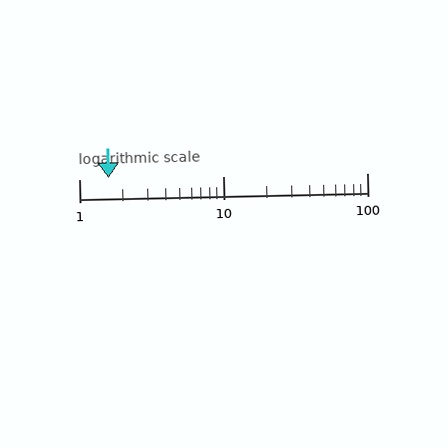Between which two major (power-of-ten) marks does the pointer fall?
The pointer is between 1 and 10.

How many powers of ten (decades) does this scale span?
The scale spans 2 decades, from 1 to 100.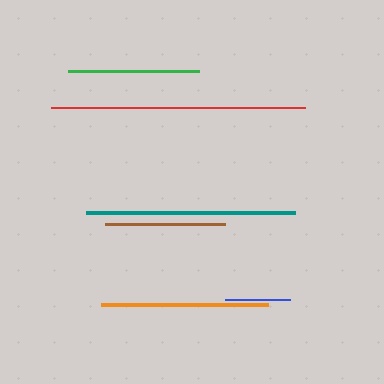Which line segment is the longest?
The red line is the longest at approximately 254 pixels.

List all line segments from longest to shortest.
From longest to shortest: red, teal, orange, green, brown, blue.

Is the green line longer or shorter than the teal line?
The teal line is longer than the green line.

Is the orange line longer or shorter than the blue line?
The orange line is longer than the blue line.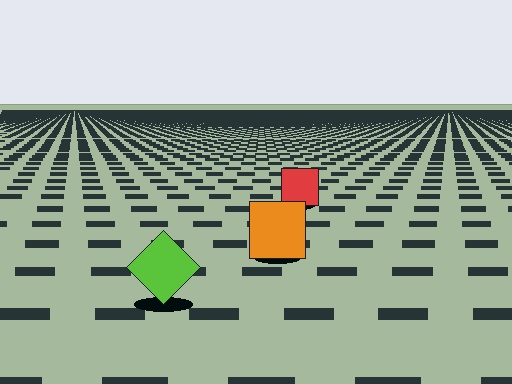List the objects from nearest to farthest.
From nearest to farthest: the lime diamond, the orange square, the red square.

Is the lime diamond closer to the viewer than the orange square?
Yes. The lime diamond is closer — you can tell from the texture gradient: the ground texture is coarser near it.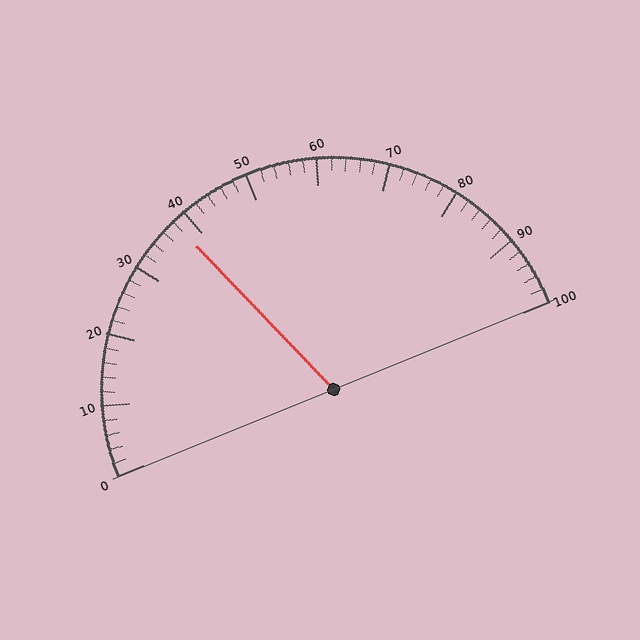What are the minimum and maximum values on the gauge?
The gauge ranges from 0 to 100.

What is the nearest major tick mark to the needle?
The nearest major tick mark is 40.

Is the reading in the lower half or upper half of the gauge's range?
The reading is in the lower half of the range (0 to 100).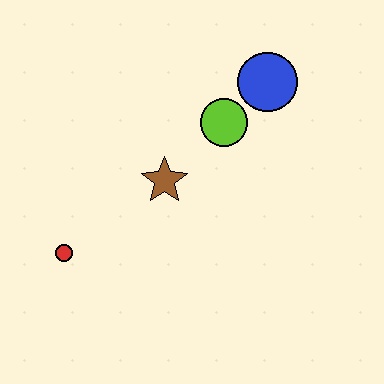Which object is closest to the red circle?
The brown star is closest to the red circle.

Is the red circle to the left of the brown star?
Yes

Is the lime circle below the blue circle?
Yes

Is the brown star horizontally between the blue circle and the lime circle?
No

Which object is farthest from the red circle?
The blue circle is farthest from the red circle.